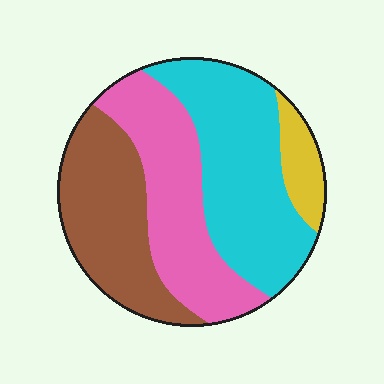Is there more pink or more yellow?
Pink.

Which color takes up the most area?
Cyan, at roughly 35%.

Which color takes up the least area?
Yellow, at roughly 10%.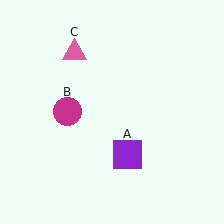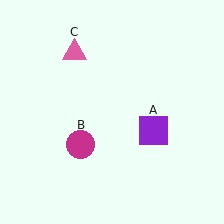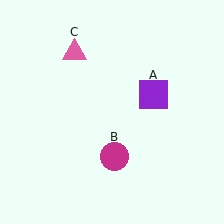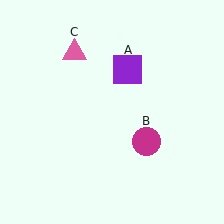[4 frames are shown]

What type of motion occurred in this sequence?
The purple square (object A), magenta circle (object B) rotated counterclockwise around the center of the scene.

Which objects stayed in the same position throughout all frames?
Pink triangle (object C) remained stationary.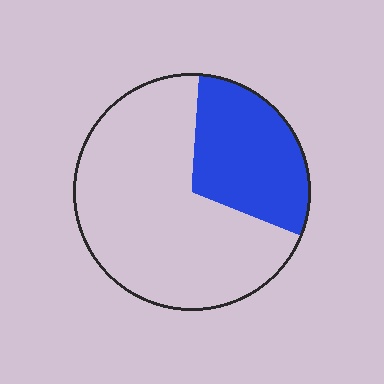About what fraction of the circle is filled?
About one third (1/3).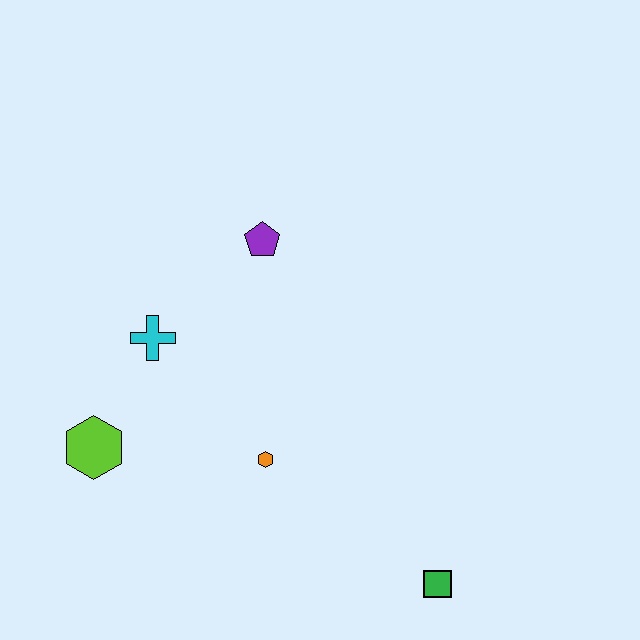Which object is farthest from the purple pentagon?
The green square is farthest from the purple pentagon.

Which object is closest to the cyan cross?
The lime hexagon is closest to the cyan cross.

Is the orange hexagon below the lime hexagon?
Yes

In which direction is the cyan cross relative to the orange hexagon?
The cyan cross is above the orange hexagon.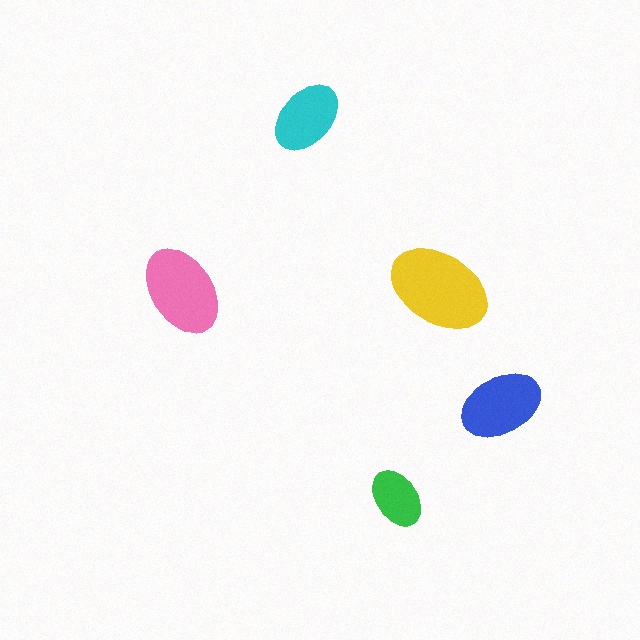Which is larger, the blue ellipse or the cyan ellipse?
The blue one.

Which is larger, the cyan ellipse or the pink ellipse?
The pink one.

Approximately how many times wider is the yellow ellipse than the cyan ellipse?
About 1.5 times wider.